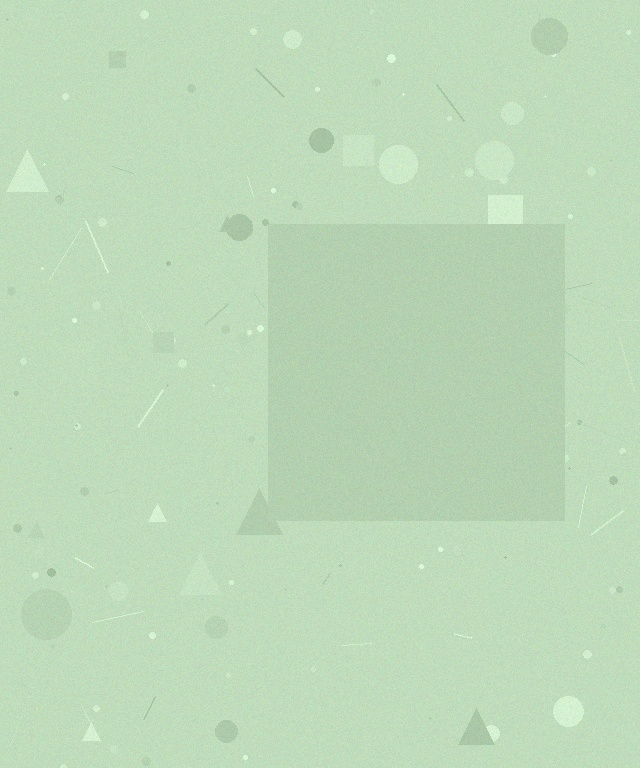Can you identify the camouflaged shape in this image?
The camouflaged shape is a square.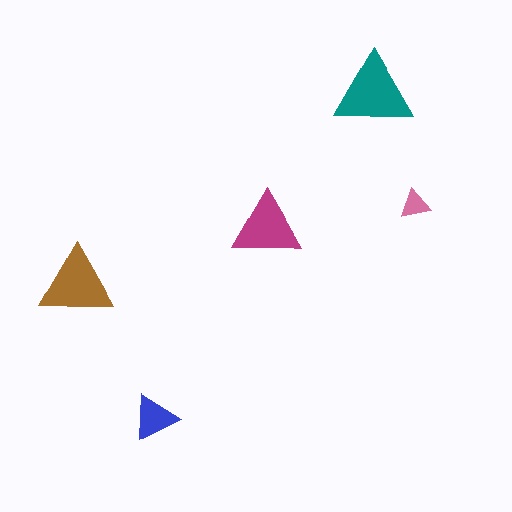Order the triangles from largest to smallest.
the teal one, the brown one, the magenta one, the blue one, the pink one.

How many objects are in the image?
There are 5 objects in the image.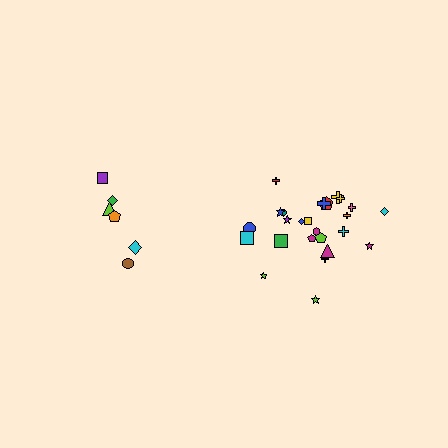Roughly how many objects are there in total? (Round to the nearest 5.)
Roughly 30 objects in total.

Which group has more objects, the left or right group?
The right group.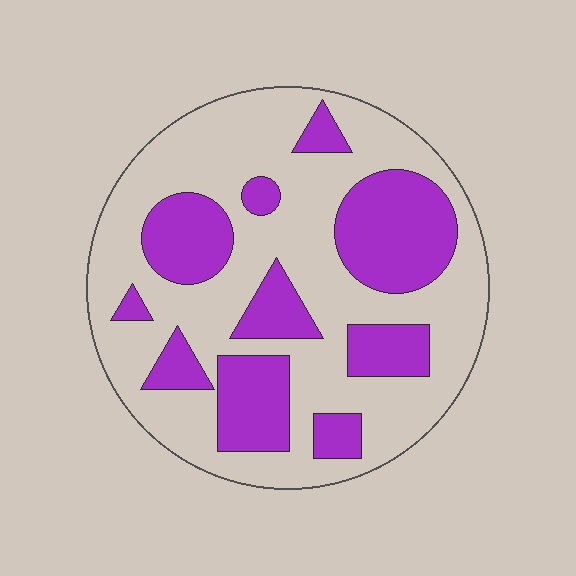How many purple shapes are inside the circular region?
10.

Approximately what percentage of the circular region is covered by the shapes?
Approximately 35%.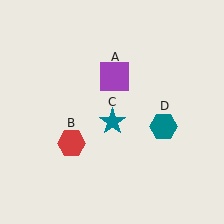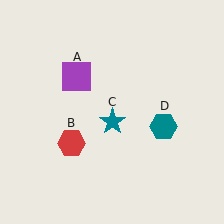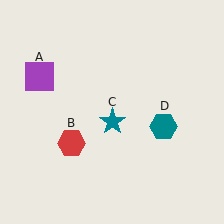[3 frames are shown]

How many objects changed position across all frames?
1 object changed position: purple square (object A).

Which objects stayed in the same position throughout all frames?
Red hexagon (object B) and teal star (object C) and teal hexagon (object D) remained stationary.